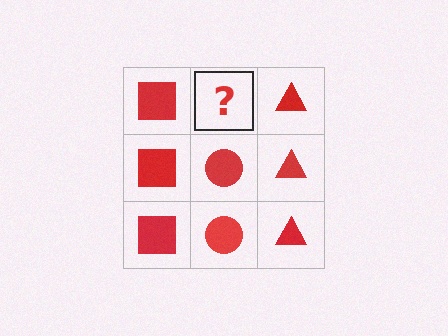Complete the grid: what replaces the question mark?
The question mark should be replaced with a red circle.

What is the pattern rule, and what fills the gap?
The rule is that each column has a consistent shape. The gap should be filled with a red circle.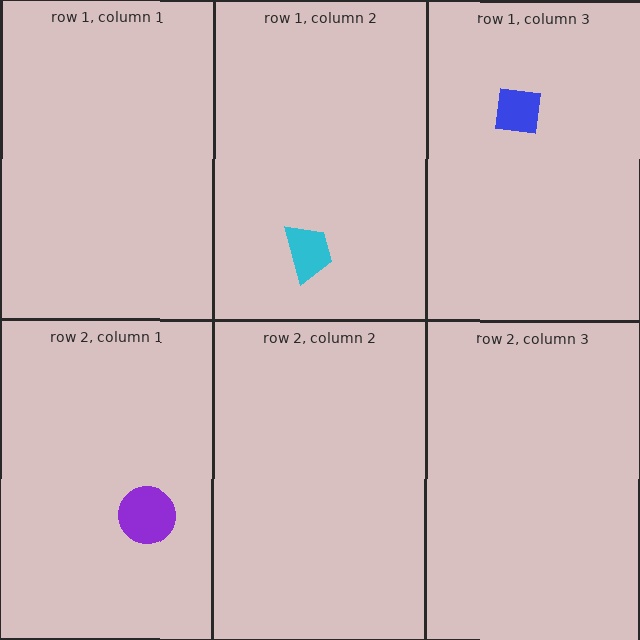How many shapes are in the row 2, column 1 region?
1.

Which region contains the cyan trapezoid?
The row 1, column 2 region.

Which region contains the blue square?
The row 1, column 3 region.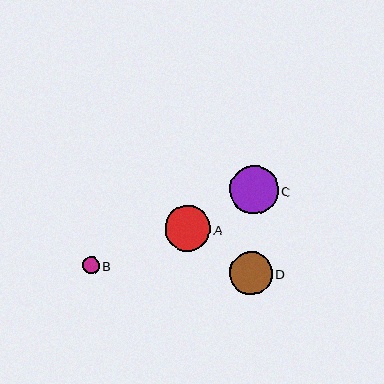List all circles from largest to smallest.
From largest to smallest: C, A, D, B.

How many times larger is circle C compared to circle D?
Circle C is approximately 1.1 times the size of circle D.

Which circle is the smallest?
Circle B is the smallest with a size of approximately 17 pixels.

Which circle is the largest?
Circle C is the largest with a size of approximately 48 pixels.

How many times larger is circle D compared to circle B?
Circle D is approximately 2.5 times the size of circle B.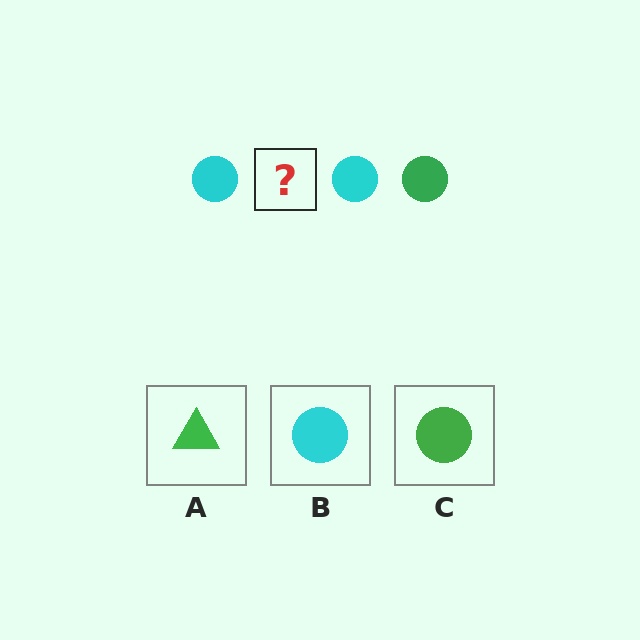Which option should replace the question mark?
Option C.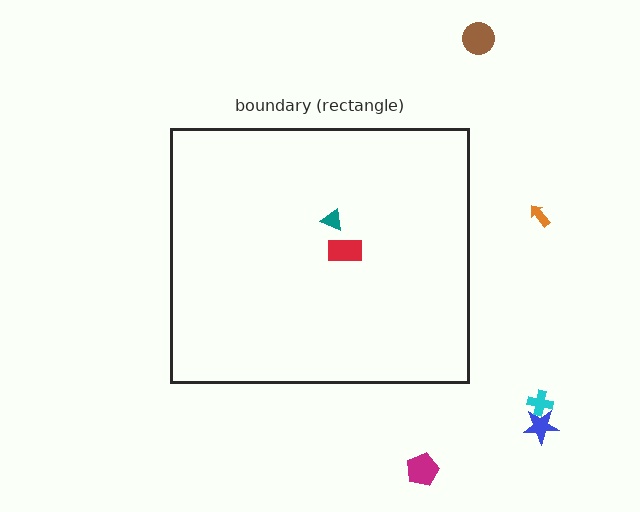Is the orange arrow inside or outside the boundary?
Outside.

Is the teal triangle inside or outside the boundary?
Inside.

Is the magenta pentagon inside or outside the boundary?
Outside.